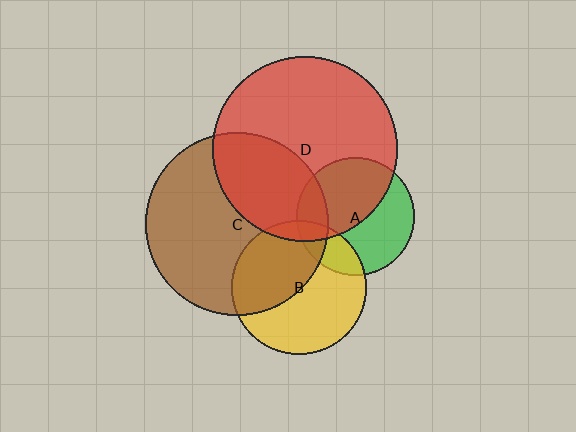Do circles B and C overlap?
Yes.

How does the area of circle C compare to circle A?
Approximately 2.4 times.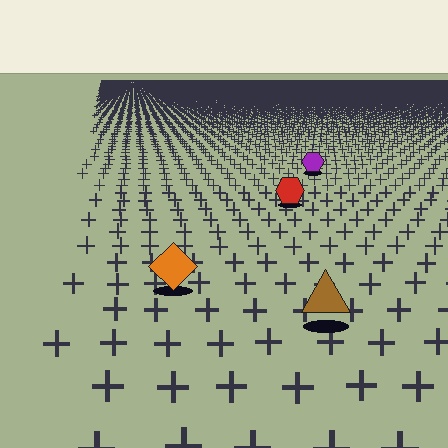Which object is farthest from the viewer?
The purple hexagon is farthest from the viewer. It appears smaller and the ground texture around it is denser.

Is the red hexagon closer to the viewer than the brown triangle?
No. The brown triangle is closer — you can tell from the texture gradient: the ground texture is coarser near it.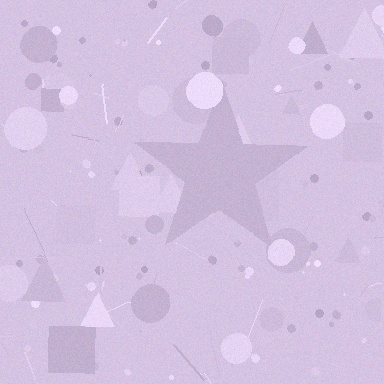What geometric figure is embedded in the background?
A star is embedded in the background.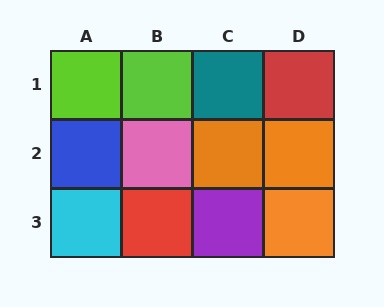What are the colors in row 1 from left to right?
Lime, lime, teal, red.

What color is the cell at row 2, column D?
Orange.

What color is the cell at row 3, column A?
Cyan.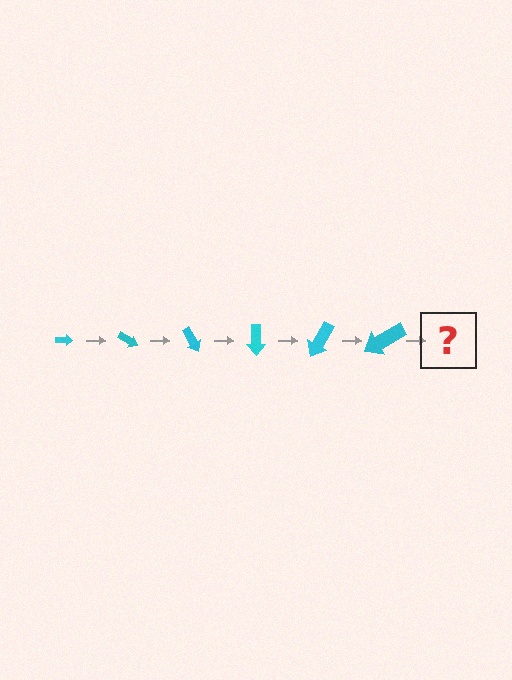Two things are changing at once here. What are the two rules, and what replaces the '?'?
The two rules are that the arrow grows larger each step and it rotates 30 degrees each step. The '?' should be an arrow, larger than the previous one and rotated 180 degrees from the start.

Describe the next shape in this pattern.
It should be an arrow, larger than the previous one and rotated 180 degrees from the start.